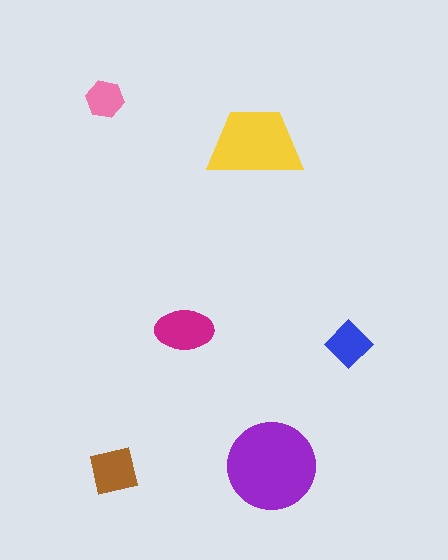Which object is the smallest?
The pink hexagon.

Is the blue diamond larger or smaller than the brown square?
Smaller.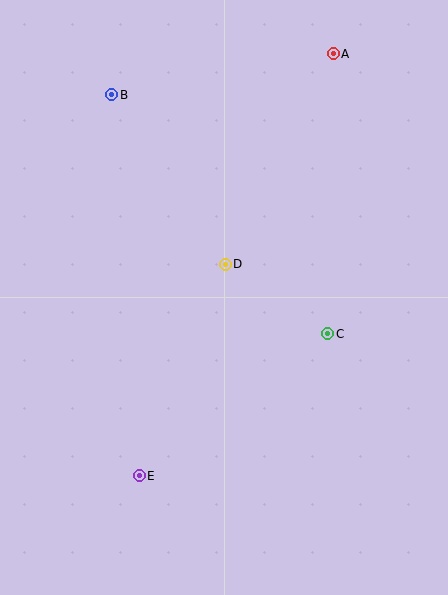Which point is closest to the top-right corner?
Point A is closest to the top-right corner.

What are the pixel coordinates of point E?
Point E is at (139, 476).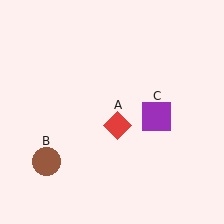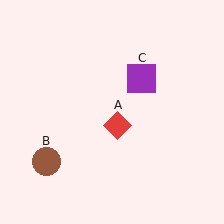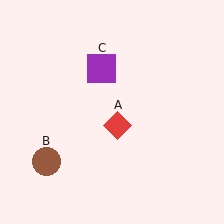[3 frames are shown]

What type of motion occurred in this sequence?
The purple square (object C) rotated counterclockwise around the center of the scene.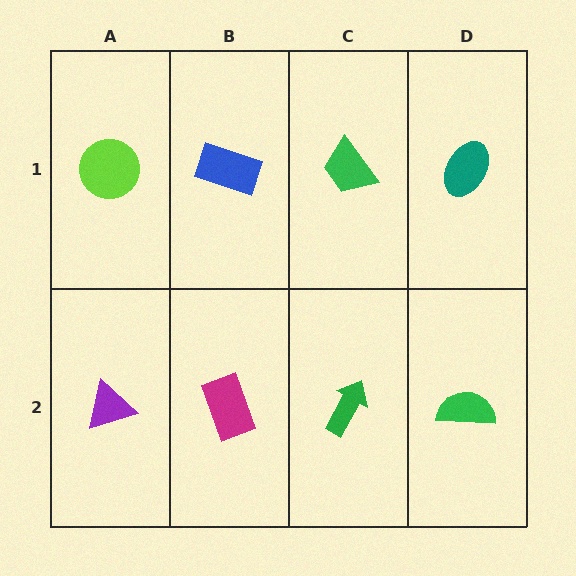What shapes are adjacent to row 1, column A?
A purple triangle (row 2, column A), a blue rectangle (row 1, column B).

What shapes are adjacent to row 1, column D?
A green semicircle (row 2, column D), a green trapezoid (row 1, column C).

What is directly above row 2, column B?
A blue rectangle.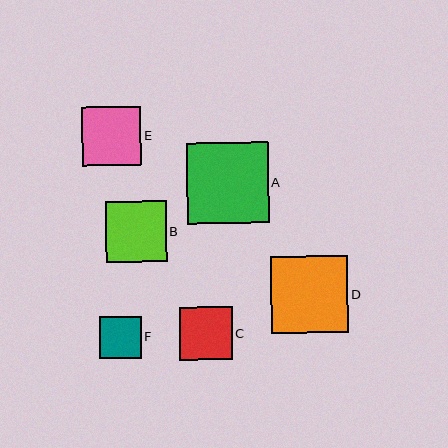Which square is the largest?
Square A is the largest with a size of approximately 82 pixels.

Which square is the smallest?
Square F is the smallest with a size of approximately 41 pixels.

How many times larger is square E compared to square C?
Square E is approximately 1.1 times the size of square C.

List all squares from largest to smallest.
From largest to smallest: A, D, B, E, C, F.